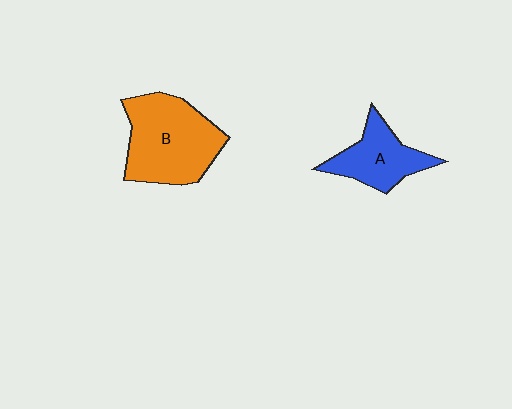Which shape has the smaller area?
Shape A (blue).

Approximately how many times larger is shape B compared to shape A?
Approximately 1.7 times.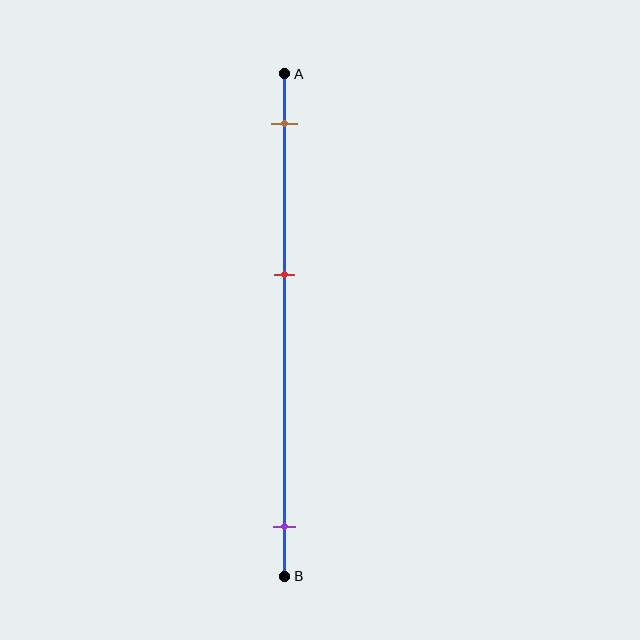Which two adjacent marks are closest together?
The brown and red marks are the closest adjacent pair.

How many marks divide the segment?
There are 3 marks dividing the segment.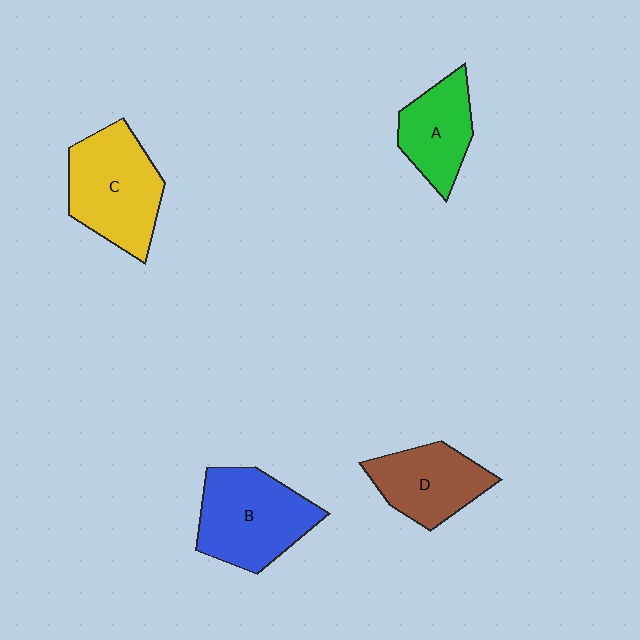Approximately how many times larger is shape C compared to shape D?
Approximately 1.3 times.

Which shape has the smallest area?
Shape A (green).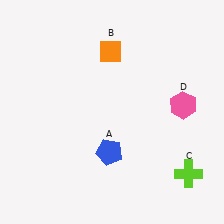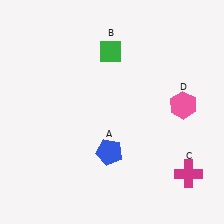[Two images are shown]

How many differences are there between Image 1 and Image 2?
There are 2 differences between the two images.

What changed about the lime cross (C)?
In Image 1, C is lime. In Image 2, it changed to magenta.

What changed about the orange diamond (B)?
In Image 1, B is orange. In Image 2, it changed to green.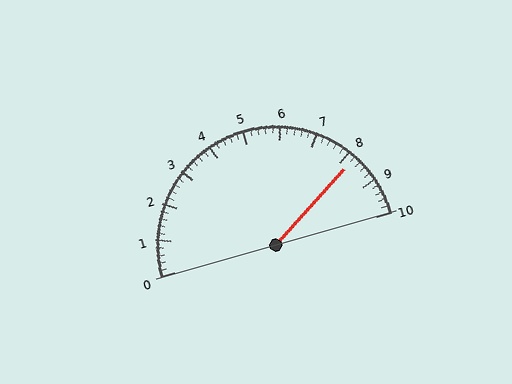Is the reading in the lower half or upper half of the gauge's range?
The reading is in the upper half of the range (0 to 10).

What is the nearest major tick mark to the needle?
The nearest major tick mark is 8.